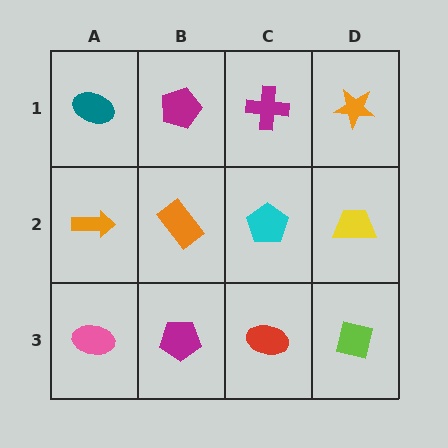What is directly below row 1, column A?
An orange arrow.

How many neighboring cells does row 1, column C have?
3.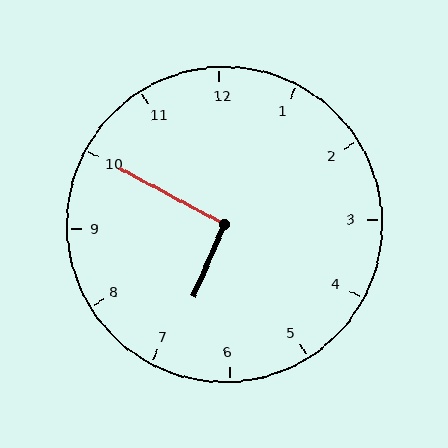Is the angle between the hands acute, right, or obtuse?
It is right.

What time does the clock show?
6:50.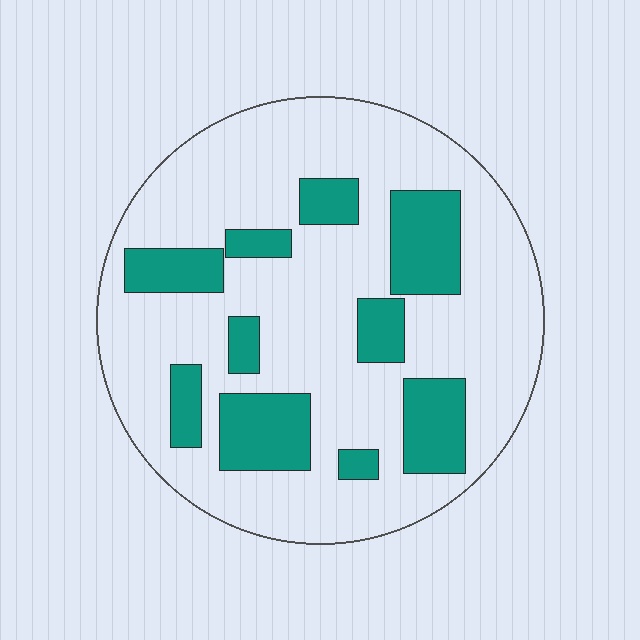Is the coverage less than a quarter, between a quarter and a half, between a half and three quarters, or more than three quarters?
Less than a quarter.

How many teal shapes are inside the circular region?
10.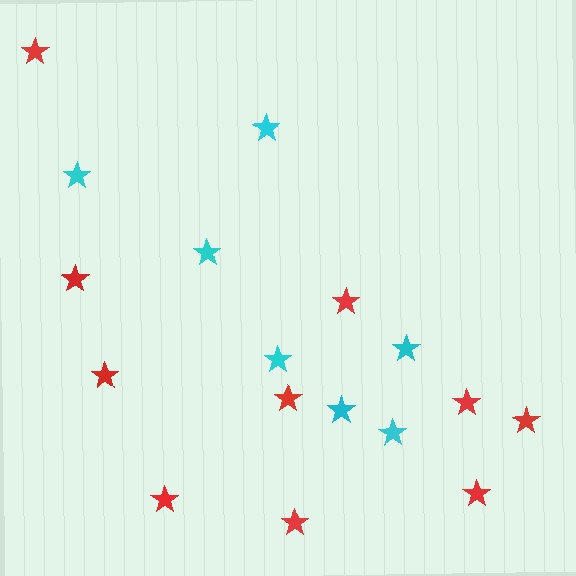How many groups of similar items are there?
There are 2 groups: one group of cyan stars (7) and one group of red stars (10).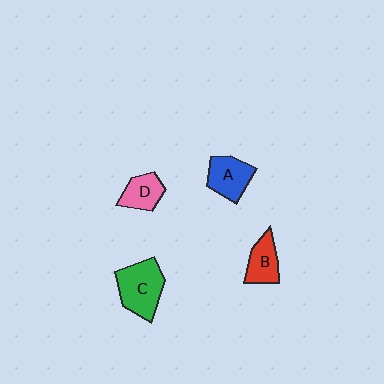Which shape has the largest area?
Shape C (green).